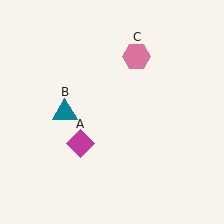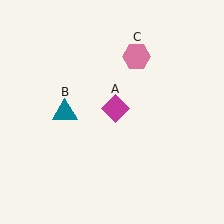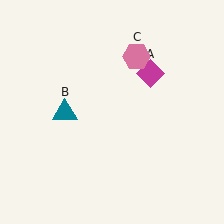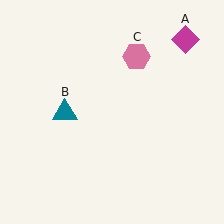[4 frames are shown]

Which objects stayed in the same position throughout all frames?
Teal triangle (object B) and pink hexagon (object C) remained stationary.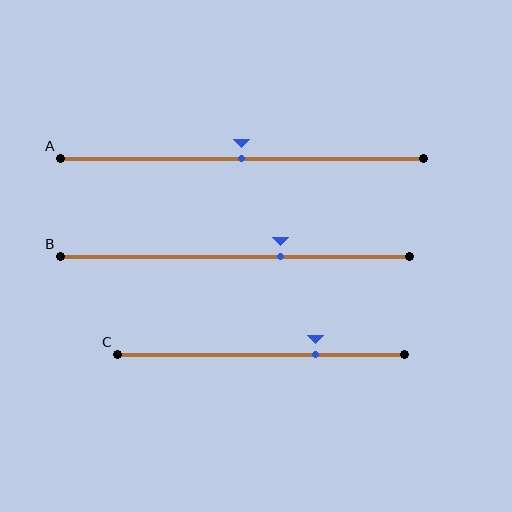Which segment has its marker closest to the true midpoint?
Segment A has its marker closest to the true midpoint.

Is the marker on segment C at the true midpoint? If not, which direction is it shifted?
No, the marker on segment C is shifted to the right by about 19% of the segment length.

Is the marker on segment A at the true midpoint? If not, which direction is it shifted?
Yes, the marker on segment A is at the true midpoint.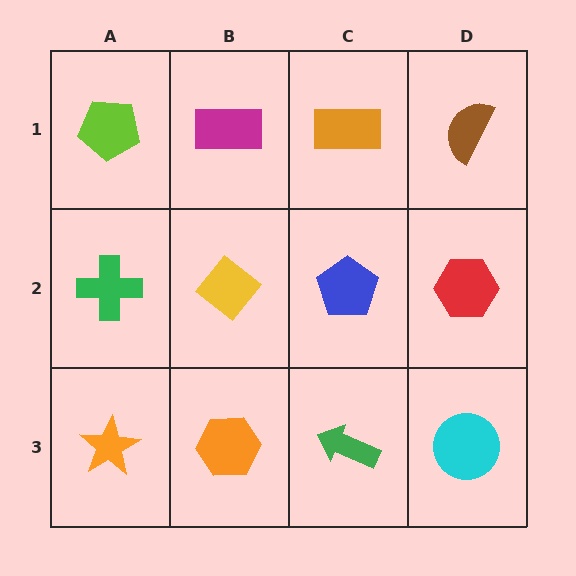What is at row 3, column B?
An orange hexagon.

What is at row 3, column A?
An orange star.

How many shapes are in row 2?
4 shapes.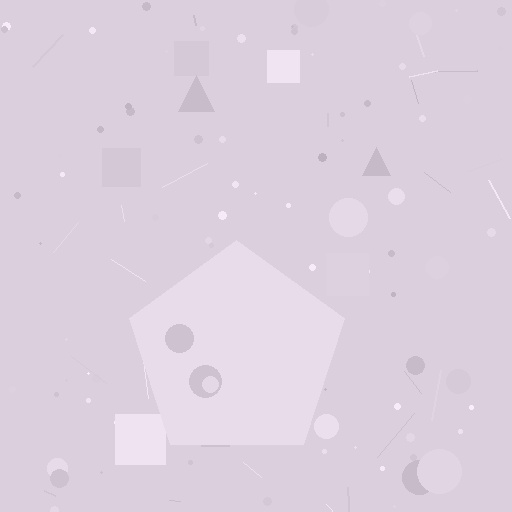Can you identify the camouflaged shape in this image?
The camouflaged shape is a pentagon.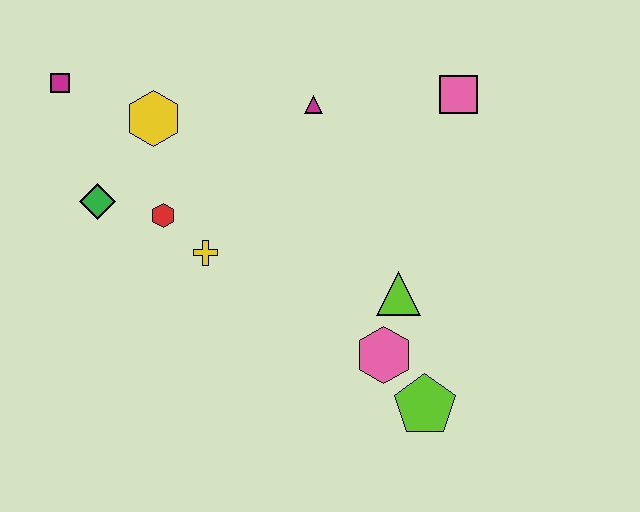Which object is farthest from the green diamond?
The lime pentagon is farthest from the green diamond.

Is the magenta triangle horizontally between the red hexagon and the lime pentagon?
Yes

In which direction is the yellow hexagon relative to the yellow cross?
The yellow hexagon is above the yellow cross.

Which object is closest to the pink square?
The magenta triangle is closest to the pink square.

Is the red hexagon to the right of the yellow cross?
No